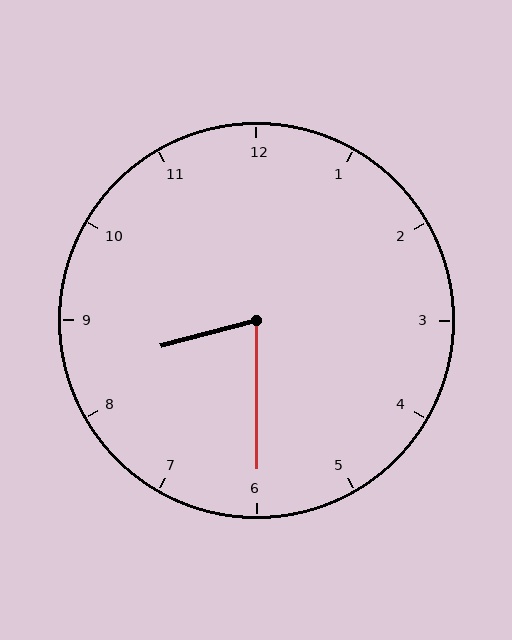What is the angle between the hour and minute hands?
Approximately 75 degrees.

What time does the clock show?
8:30.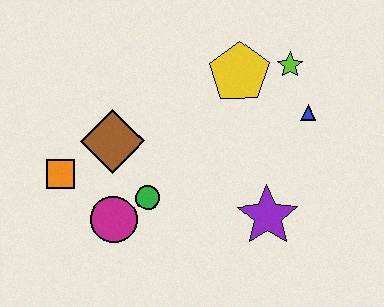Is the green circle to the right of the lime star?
No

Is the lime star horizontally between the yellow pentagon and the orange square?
No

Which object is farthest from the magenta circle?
The lime star is farthest from the magenta circle.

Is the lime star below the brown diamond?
No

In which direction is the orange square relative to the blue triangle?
The orange square is to the left of the blue triangle.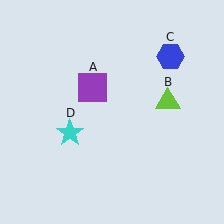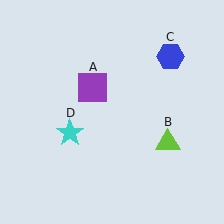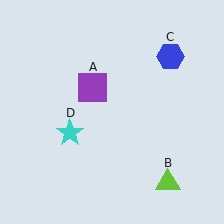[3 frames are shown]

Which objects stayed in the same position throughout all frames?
Purple square (object A) and blue hexagon (object C) and cyan star (object D) remained stationary.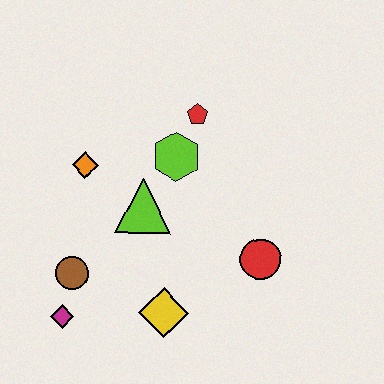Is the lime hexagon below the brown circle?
No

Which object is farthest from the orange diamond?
The red circle is farthest from the orange diamond.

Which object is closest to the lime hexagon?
The red pentagon is closest to the lime hexagon.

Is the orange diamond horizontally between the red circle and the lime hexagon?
No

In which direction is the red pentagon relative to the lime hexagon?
The red pentagon is above the lime hexagon.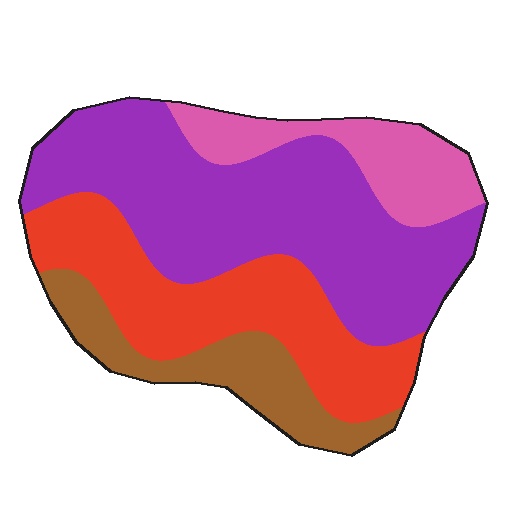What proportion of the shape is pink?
Pink takes up less than a sixth of the shape.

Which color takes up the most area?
Purple, at roughly 45%.